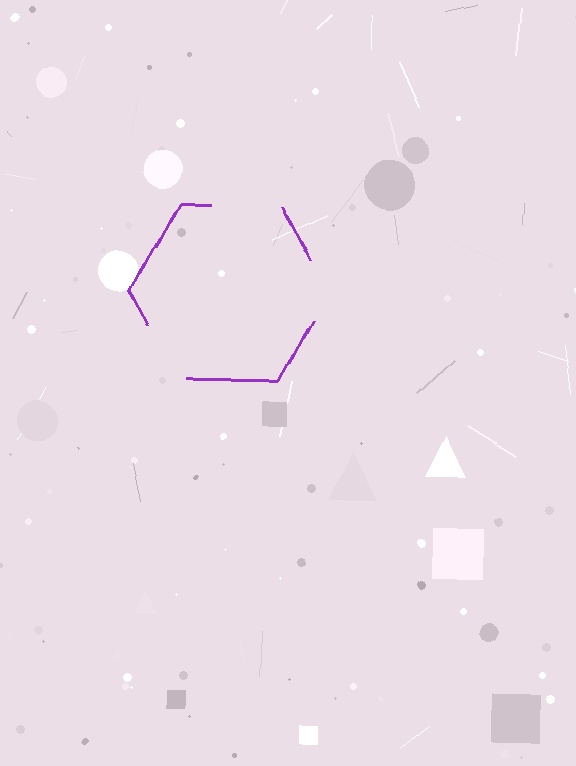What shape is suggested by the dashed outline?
The dashed outline suggests a hexagon.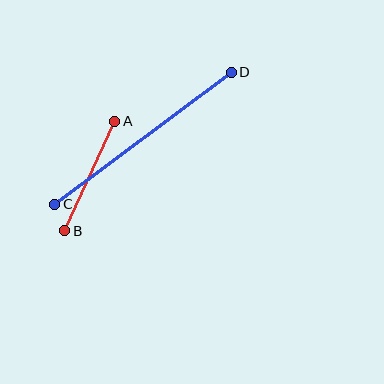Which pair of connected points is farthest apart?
Points C and D are farthest apart.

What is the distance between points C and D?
The distance is approximately 220 pixels.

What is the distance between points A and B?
The distance is approximately 120 pixels.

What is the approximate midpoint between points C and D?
The midpoint is at approximately (143, 138) pixels.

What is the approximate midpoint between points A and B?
The midpoint is at approximately (90, 176) pixels.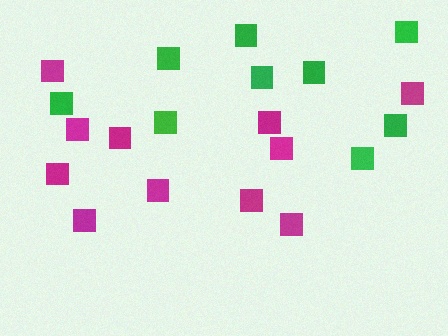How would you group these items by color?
There are 2 groups: one group of magenta squares (11) and one group of green squares (9).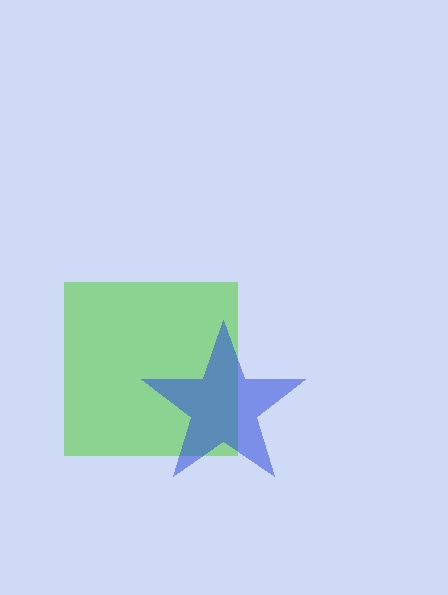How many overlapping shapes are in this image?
There are 2 overlapping shapes in the image.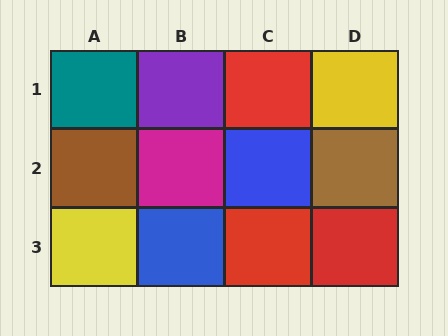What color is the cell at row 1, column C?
Red.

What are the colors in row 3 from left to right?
Yellow, blue, red, red.